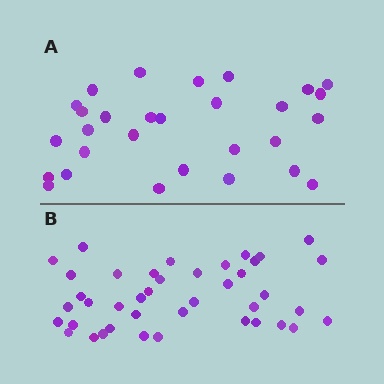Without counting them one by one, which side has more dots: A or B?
Region B (the bottom region) has more dots.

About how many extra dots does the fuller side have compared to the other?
Region B has roughly 12 or so more dots than region A.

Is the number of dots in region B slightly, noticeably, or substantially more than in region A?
Region B has noticeably more, but not dramatically so. The ratio is roughly 1.4 to 1.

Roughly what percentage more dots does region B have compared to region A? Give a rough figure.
About 40% more.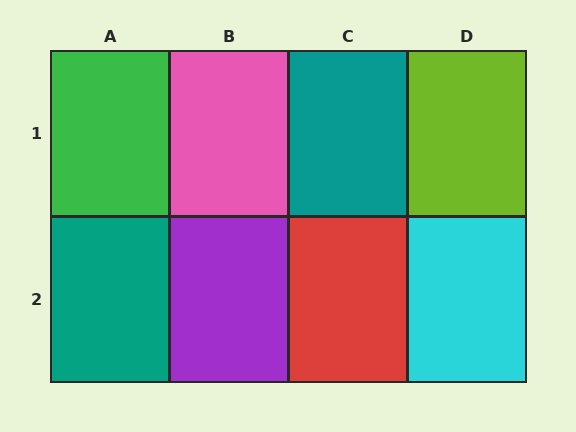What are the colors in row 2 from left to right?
Teal, purple, red, cyan.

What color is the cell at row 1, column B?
Pink.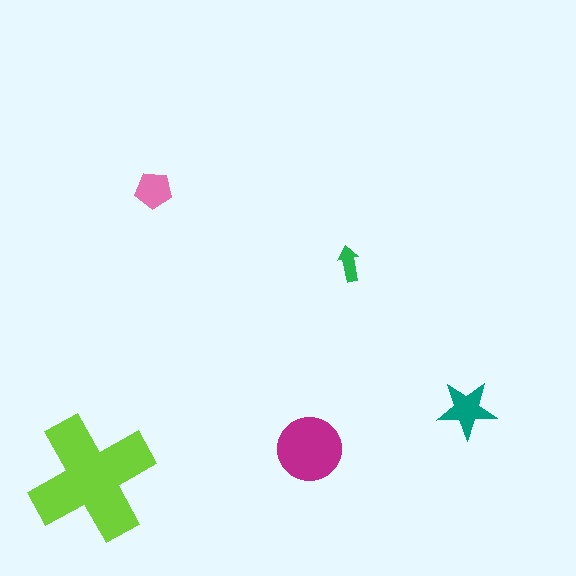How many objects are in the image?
There are 5 objects in the image.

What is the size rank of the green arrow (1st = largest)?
5th.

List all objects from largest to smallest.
The lime cross, the magenta circle, the teal star, the pink pentagon, the green arrow.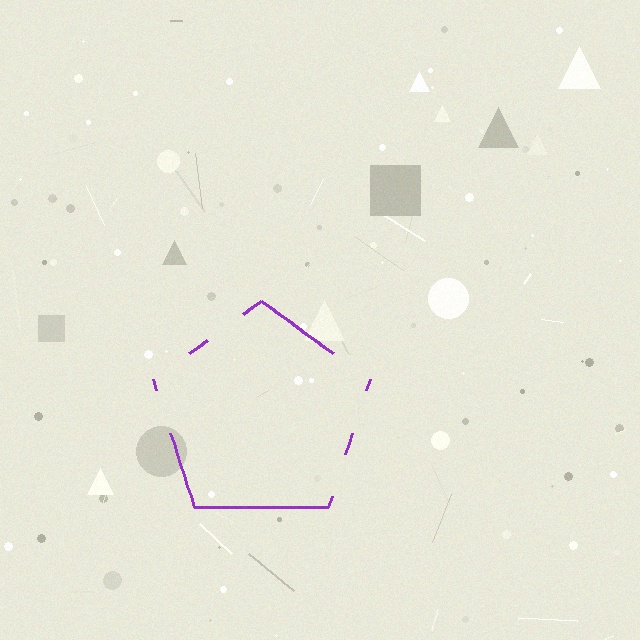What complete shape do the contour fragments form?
The contour fragments form a pentagon.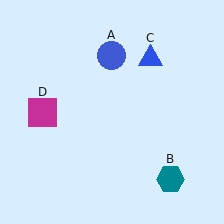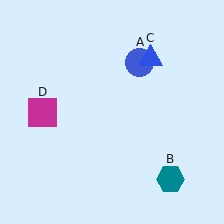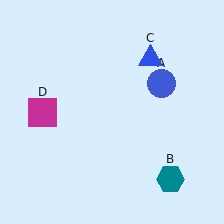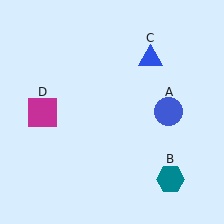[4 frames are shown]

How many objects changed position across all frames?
1 object changed position: blue circle (object A).